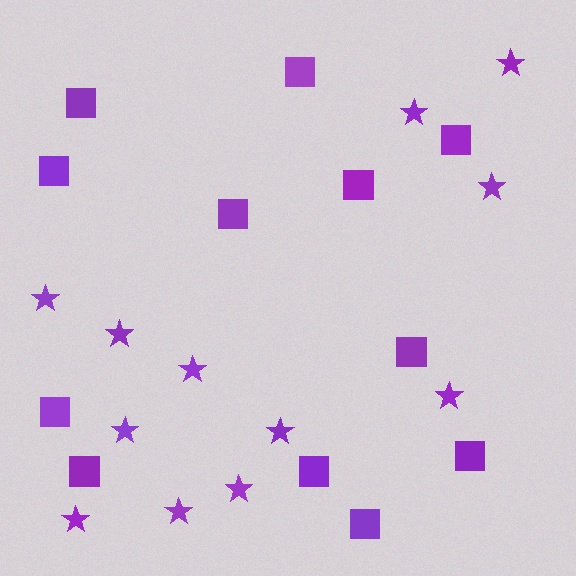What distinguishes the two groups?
There are 2 groups: one group of stars (12) and one group of squares (12).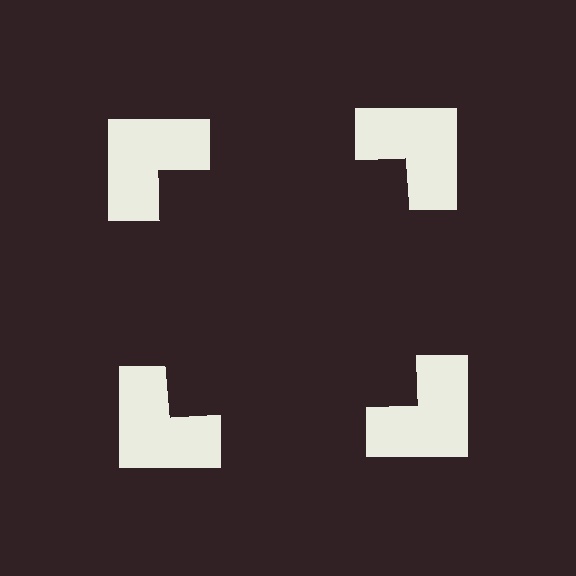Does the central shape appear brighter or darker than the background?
It typically appears slightly darker than the background, even though no actual brightness change is drawn.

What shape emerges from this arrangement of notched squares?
An illusory square — its edges are inferred from the aligned wedge cuts in the notched squares, not physically drawn.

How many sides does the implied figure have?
4 sides.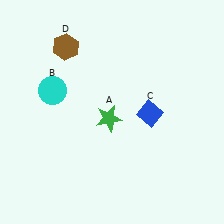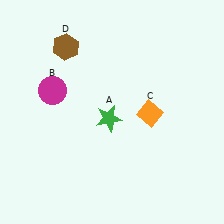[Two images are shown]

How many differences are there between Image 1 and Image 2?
There are 2 differences between the two images.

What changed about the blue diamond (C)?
In Image 1, C is blue. In Image 2, it changed to orange.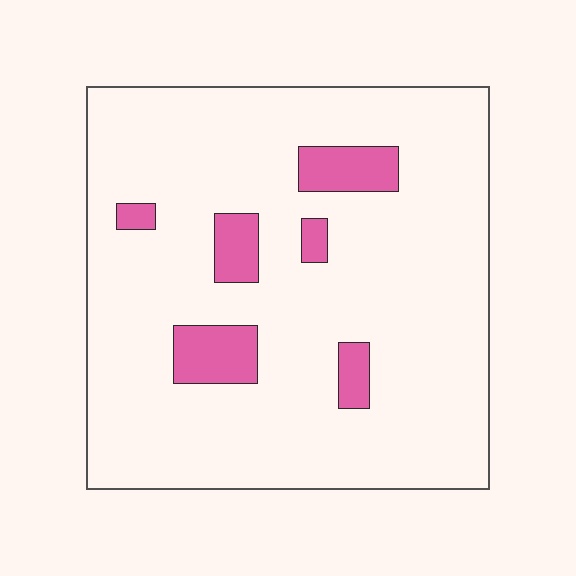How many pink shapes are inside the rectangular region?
6.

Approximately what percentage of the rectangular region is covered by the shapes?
Approximately 10%.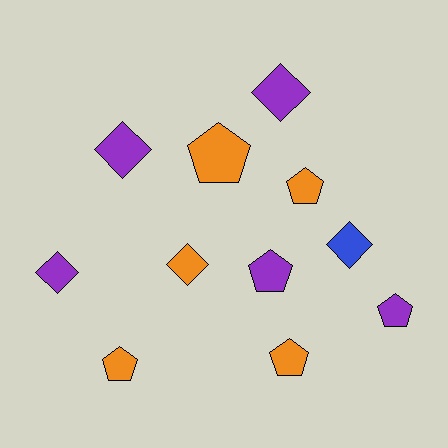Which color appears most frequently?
Purple, with 5 objects.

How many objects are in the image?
There are 11 objects.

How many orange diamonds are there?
There is 1 orange diamond.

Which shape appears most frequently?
Pentagon, with 6 objects.